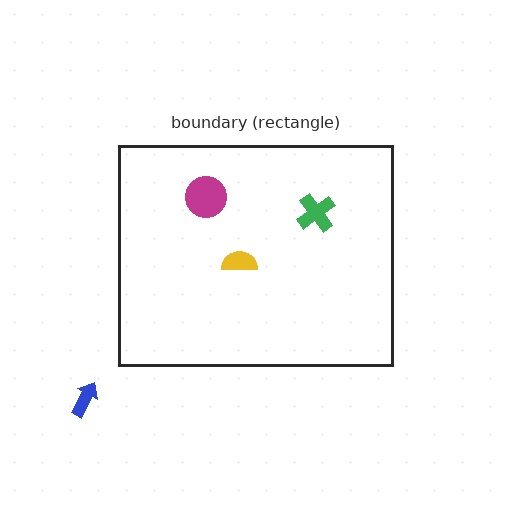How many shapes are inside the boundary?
3 inside, 1 outside.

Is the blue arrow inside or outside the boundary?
Outside.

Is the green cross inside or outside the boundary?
Inside.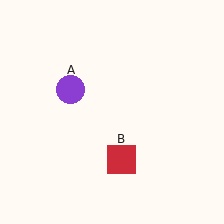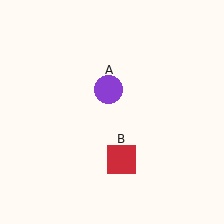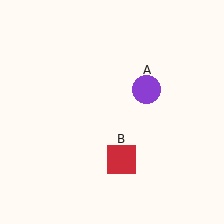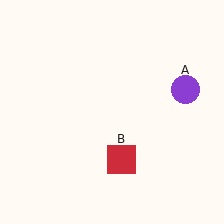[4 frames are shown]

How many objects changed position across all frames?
1 object changed position: purple circle (object A).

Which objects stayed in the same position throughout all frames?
Red square (object B) remained stationary.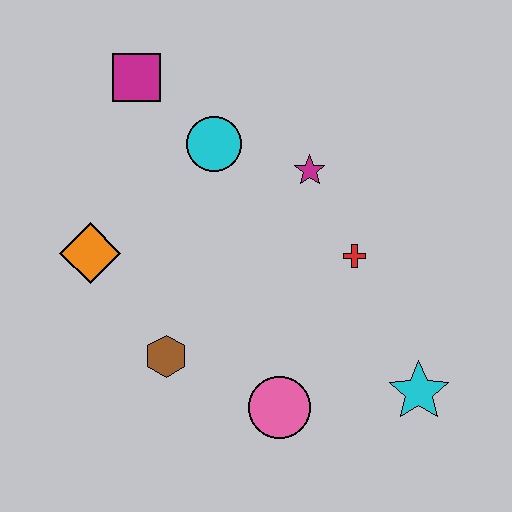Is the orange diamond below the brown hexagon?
No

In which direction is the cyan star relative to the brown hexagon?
The cyan star is to the right of the brown hexagon.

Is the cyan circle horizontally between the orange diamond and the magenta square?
No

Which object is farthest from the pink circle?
The magenta square is farthest from the pink circle.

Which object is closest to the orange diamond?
The brown hexagon is closest to the orange diamond.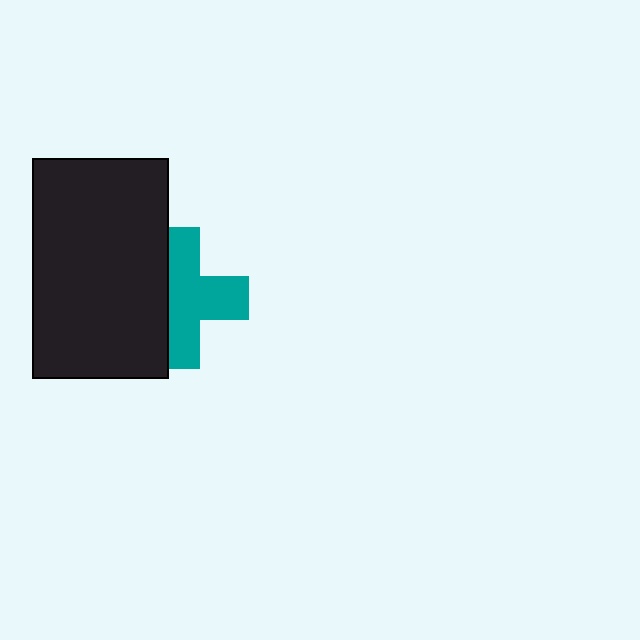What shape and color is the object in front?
The object in front is a black rectangle.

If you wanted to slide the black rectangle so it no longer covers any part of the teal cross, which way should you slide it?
Slide it left — that is the most direct way to separate the two shapes.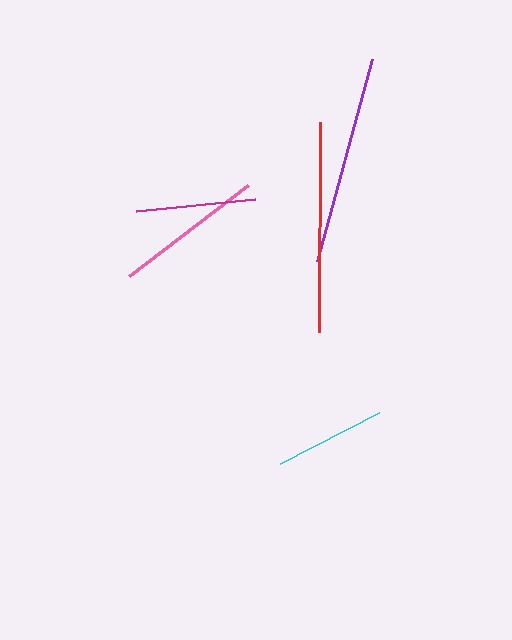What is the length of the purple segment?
The purple segment is approximately 209 pixels long.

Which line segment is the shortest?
The cyan line is the shortest at approximately 111 pixels.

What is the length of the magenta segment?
The magenta segment is approximately 120 pixels long.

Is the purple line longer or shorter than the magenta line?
The purple line is longer than the magenta line.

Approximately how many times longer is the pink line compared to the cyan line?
The pink line is approximately 1.3 times the length of the cyan line.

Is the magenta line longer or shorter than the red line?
The red line is longer than the magenta line.